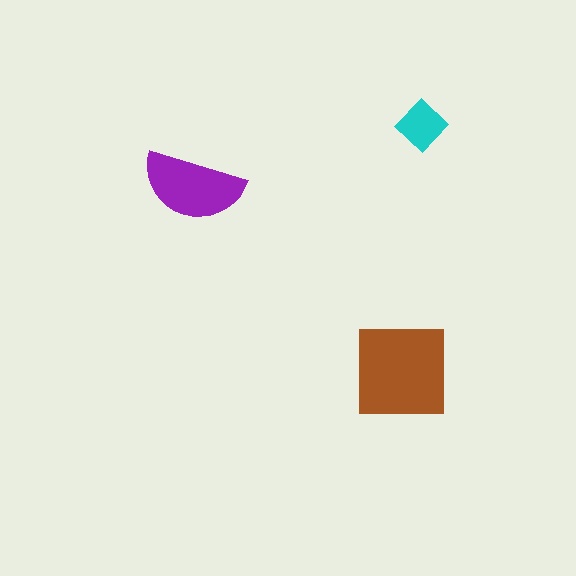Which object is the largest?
The brown square.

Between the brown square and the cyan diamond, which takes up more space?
The brown square.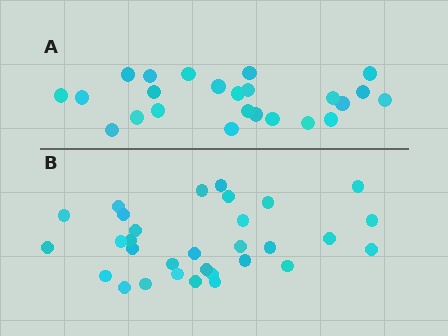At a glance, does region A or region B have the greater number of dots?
Region B (the bottom region) has more dots.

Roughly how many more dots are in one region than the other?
Region B has roughly 8 or so more dots than region A.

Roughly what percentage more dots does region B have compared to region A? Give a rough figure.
About 30% more.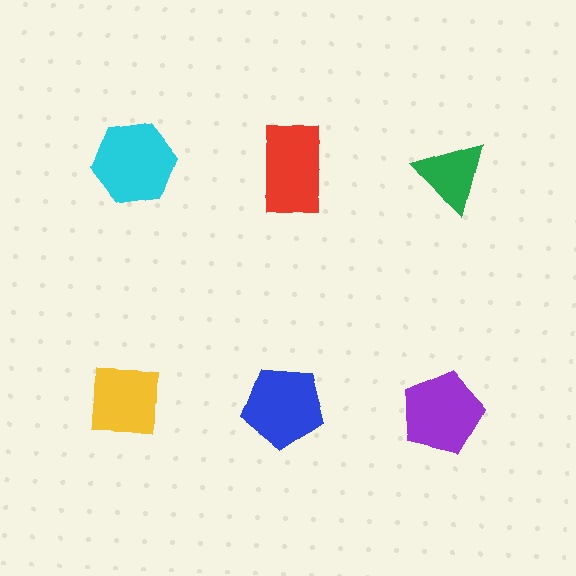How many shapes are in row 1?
3 shapes.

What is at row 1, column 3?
A green triangle.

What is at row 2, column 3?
A purple pentagon.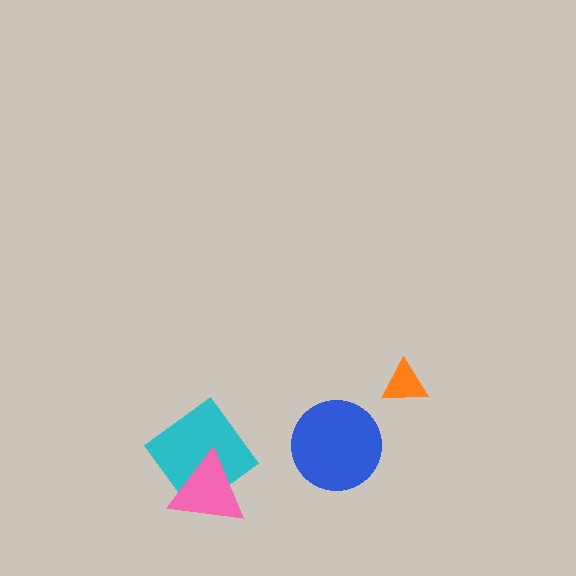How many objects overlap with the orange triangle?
0 objects overlap with the orange triangle.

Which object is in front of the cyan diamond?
The pink triangle is in front of the cyan diamond.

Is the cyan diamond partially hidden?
Yes, it is partially covered by another shape.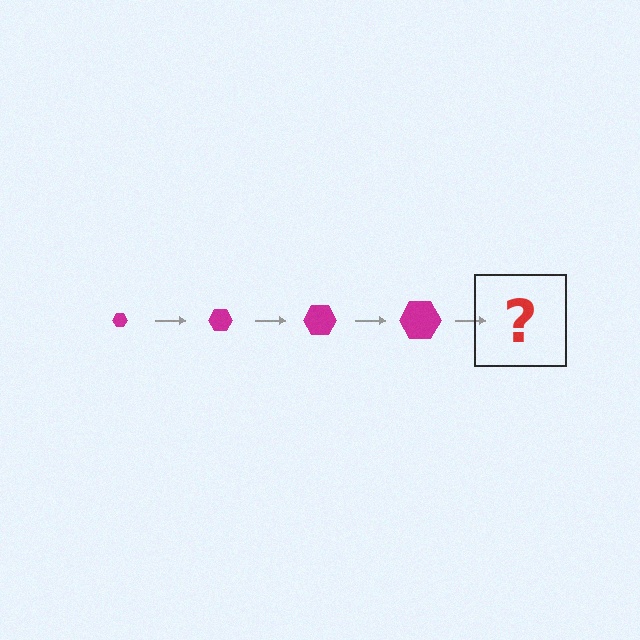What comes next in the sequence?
The next element should be a magenta hexagon, larger than the previous one.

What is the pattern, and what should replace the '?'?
The pattern is that the hexagon gets progressively larger each step. The '?' should be a magenta hexagon, larger than the previous one.